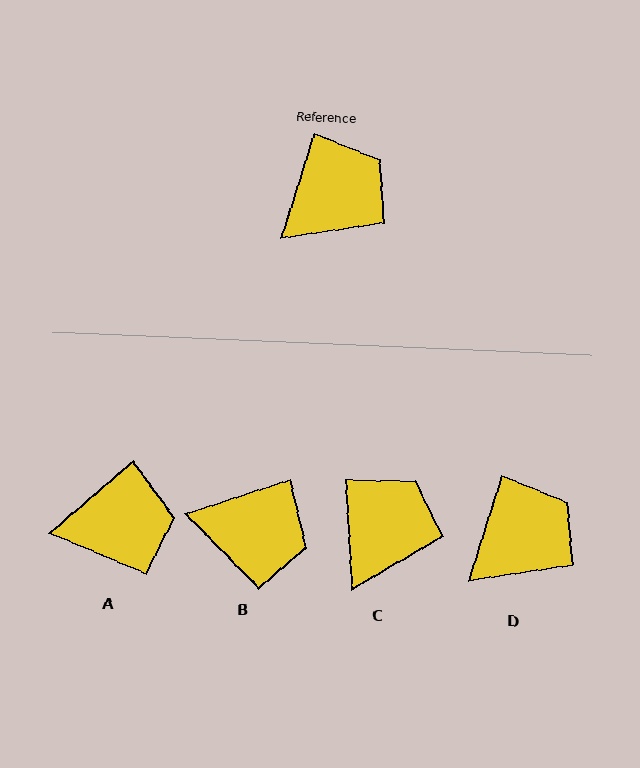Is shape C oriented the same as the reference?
No, it is off by about 21 degrees.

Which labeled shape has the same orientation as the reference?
D.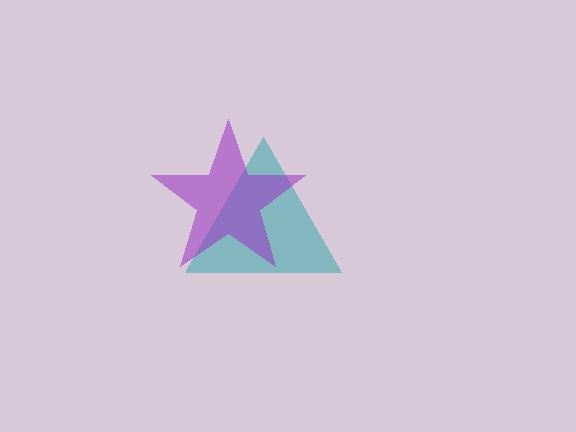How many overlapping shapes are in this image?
There are 2 overlapping shapes in the image.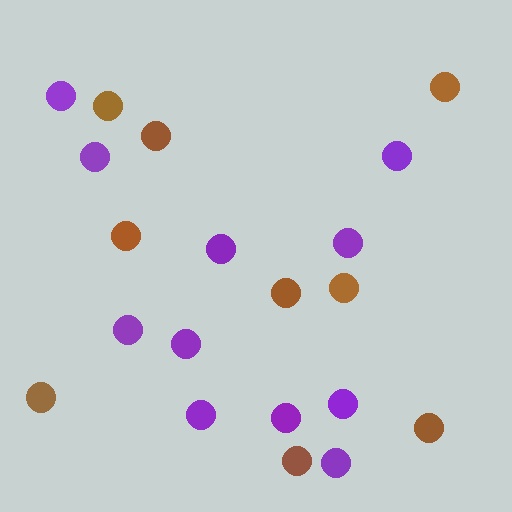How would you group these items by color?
There are 2 groups: one group of purple circles (11) and one group of brown circles (9).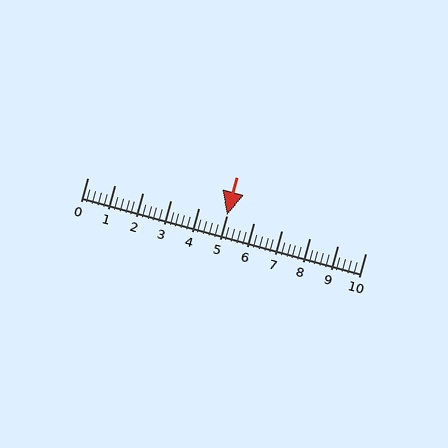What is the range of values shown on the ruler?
The ruler shows values from 0 to 10.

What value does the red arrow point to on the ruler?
The red arrow points to approximately 5.0.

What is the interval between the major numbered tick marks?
The major tick marks are spaced 1 units apart.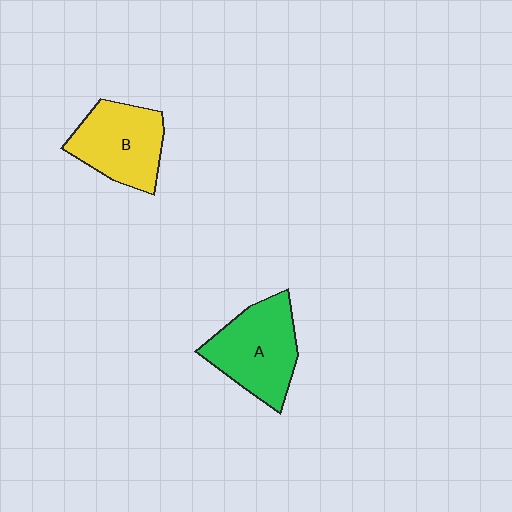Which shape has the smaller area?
Shape B (yellow).